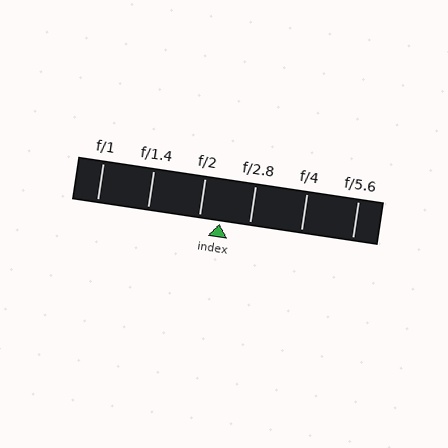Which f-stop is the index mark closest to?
The index mark is closest to f/2.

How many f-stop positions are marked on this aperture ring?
There are 6 f-stop positions marked.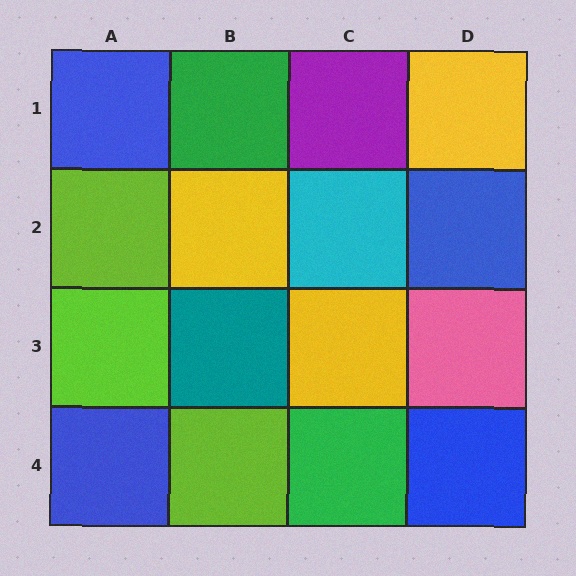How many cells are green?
2 cells are green.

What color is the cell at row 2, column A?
Lime.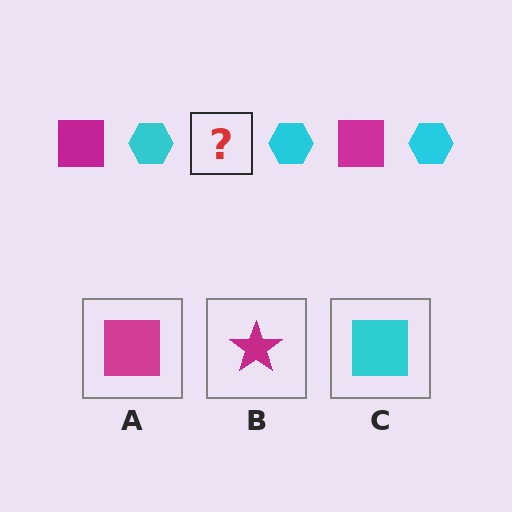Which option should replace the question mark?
Option A.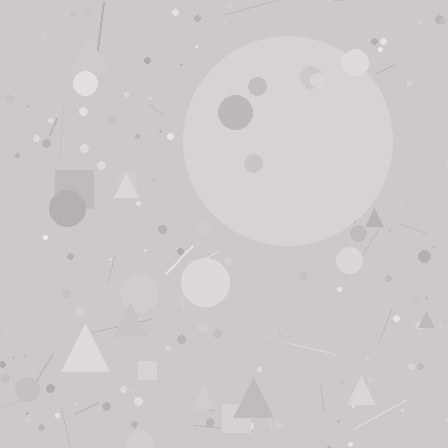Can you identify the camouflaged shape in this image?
The camouflaged shape is a circle.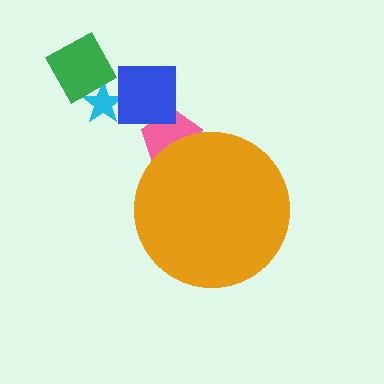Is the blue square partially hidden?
No, the blue square is fully visible.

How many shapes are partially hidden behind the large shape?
1 shape is partially hidden.